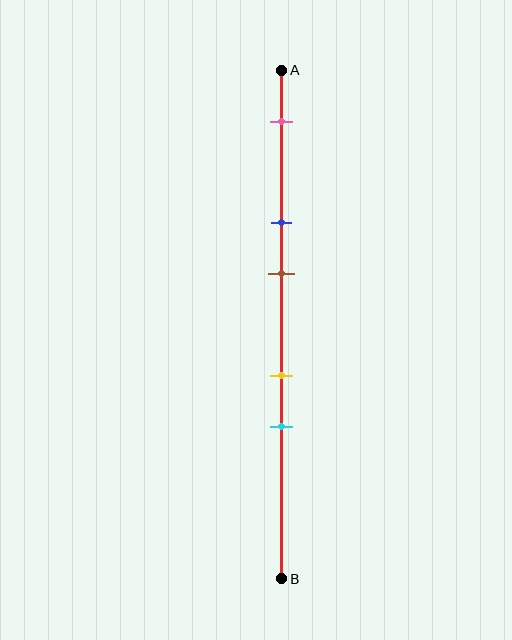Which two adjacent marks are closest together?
The yellow and cyan marks are the closest adjacent pair.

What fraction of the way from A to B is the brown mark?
The brown mark is approximately 40% (0.4) of the way from A to B.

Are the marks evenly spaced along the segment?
No, the marks are not evenly spaced.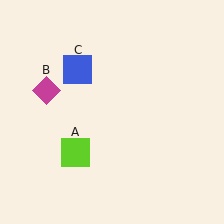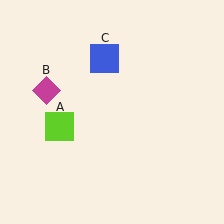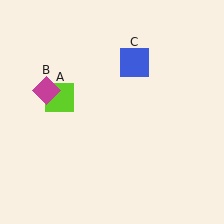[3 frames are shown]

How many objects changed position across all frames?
2 objects changed position: lime square (object A), blue square (object C).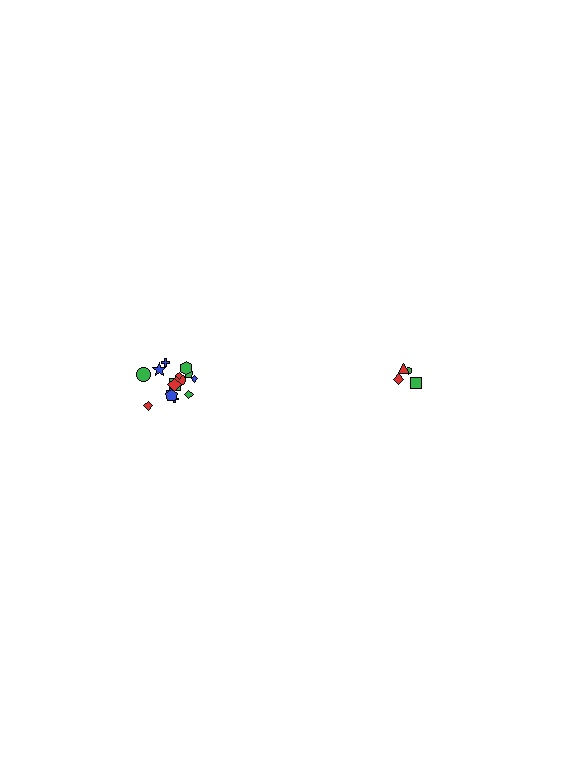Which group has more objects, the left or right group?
The left group.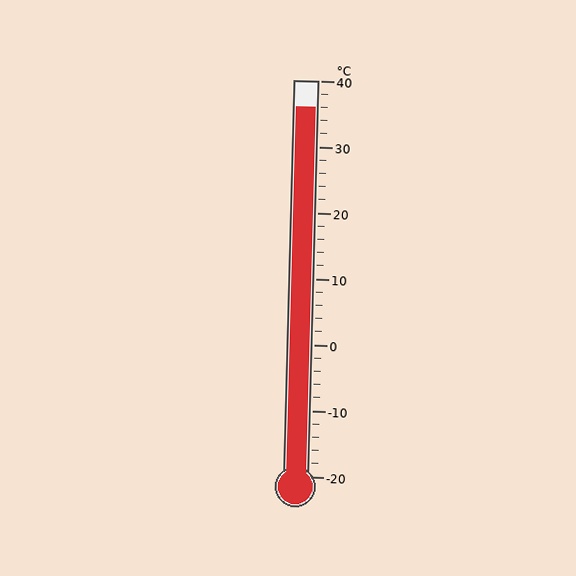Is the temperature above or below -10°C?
The temperature is above -10°C.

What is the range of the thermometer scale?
The thermometer scale ranges from -20°C to 40°C.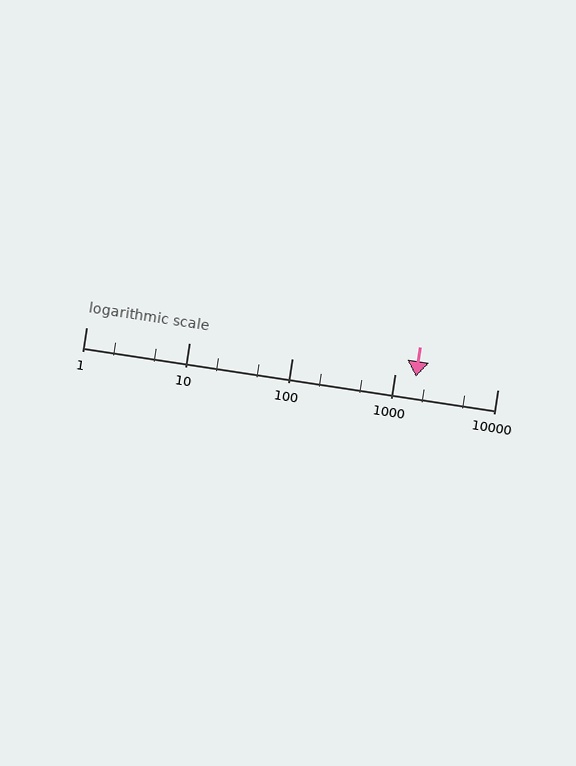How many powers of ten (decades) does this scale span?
The scale spans 4 decades, from 1 to 10000.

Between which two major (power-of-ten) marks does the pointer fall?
The pointer is between 1000 and 10000.